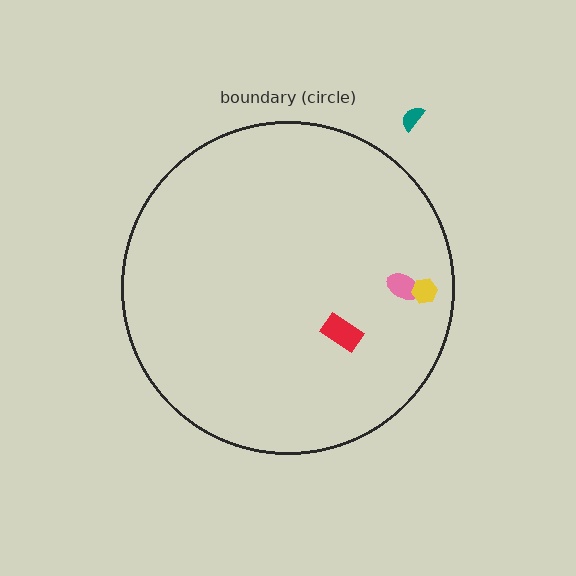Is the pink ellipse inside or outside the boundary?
Inside.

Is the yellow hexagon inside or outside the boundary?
Inside.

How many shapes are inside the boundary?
3 inside, 1 outside.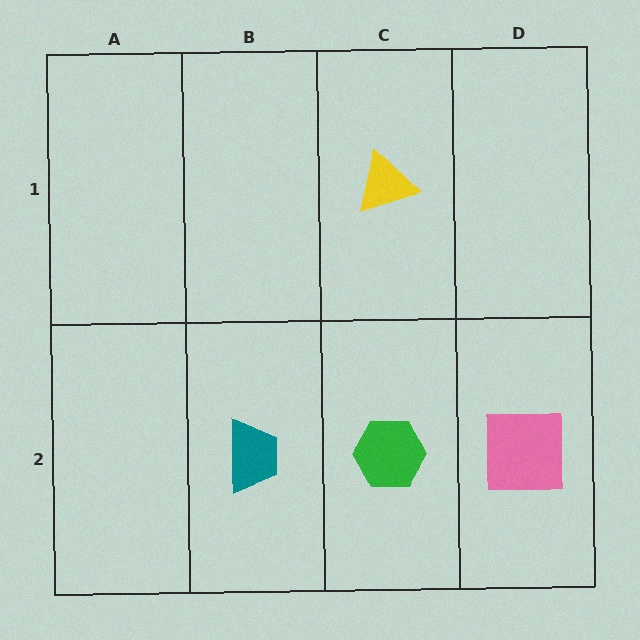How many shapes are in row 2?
3 shapes.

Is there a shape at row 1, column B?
No, that cell is empty.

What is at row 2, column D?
A pink square.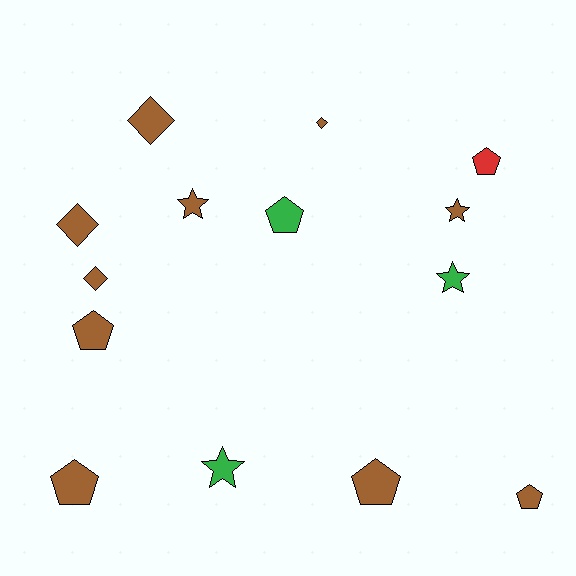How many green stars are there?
There are 2 green stars.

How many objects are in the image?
There are 14 objects.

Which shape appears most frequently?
Pentagon, with 6 objects.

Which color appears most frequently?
Brown, with 10 objects.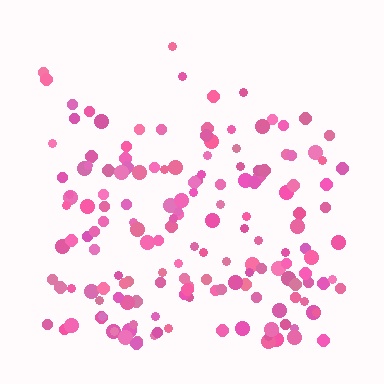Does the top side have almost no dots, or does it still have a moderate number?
Still a moderate number, just noticeably fewer than the bottom.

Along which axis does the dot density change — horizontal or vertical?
Vertical.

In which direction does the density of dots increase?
From top to bottom, with the bottom side densest.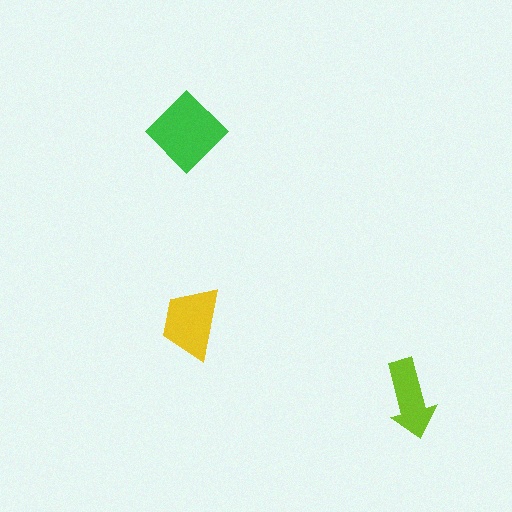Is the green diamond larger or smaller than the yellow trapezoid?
Larger.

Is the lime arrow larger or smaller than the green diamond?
Smaller.